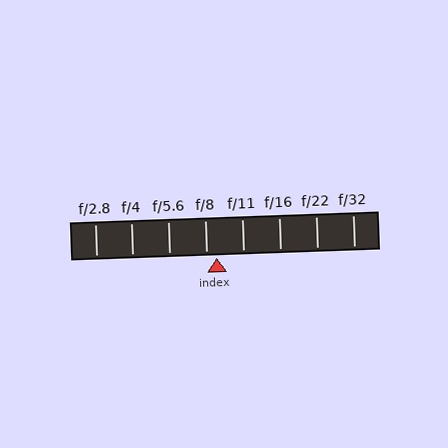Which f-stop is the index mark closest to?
The index mark is closest to f/8.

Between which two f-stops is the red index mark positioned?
The index mark is between f/8 and f/11.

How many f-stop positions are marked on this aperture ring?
There are 8 f-stop positions marked.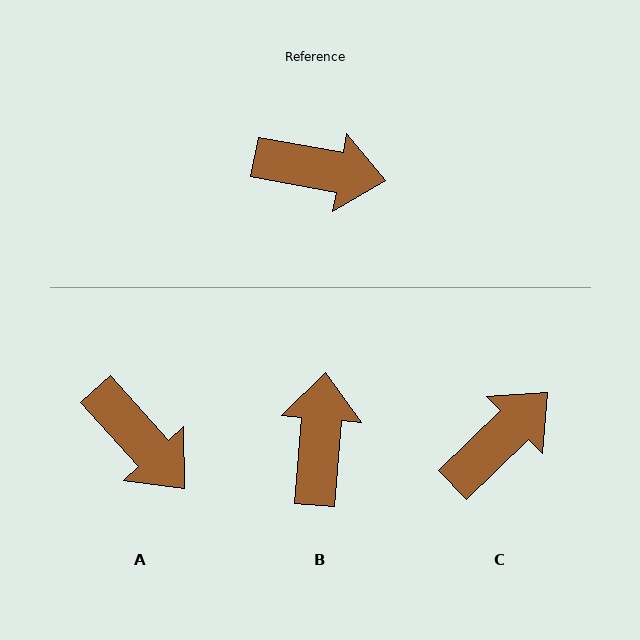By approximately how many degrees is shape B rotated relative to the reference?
Approximately 96 degrees counter-clockwise.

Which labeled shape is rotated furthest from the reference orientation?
B, about 96 degrees away.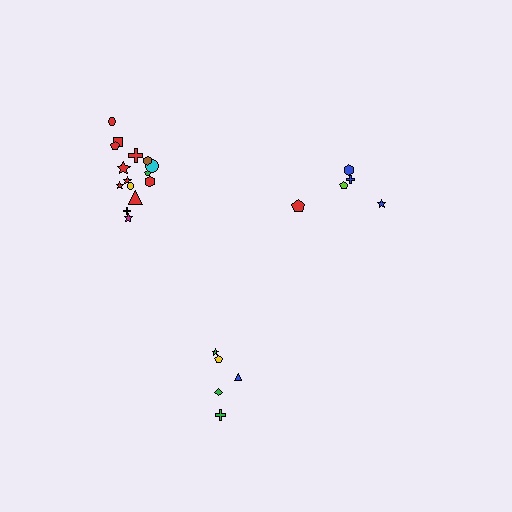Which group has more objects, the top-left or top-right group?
The top-left group.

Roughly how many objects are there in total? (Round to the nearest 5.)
Roughly 25 objects in total.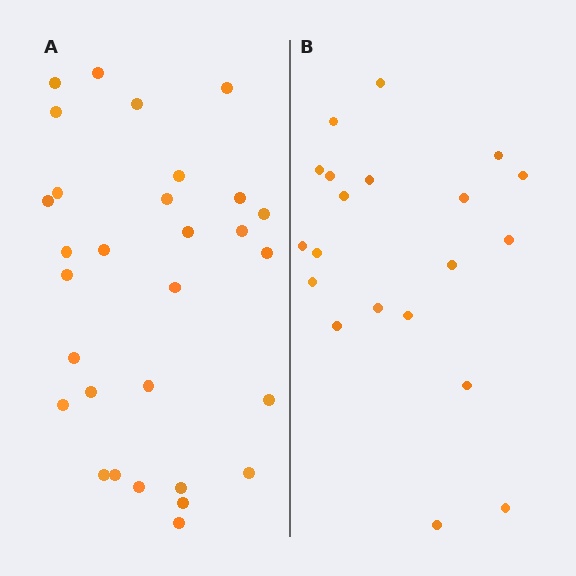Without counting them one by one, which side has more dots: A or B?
Region A (the left region) has more dots.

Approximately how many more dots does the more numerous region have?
Region A has roughly 10 or so more dots than region B.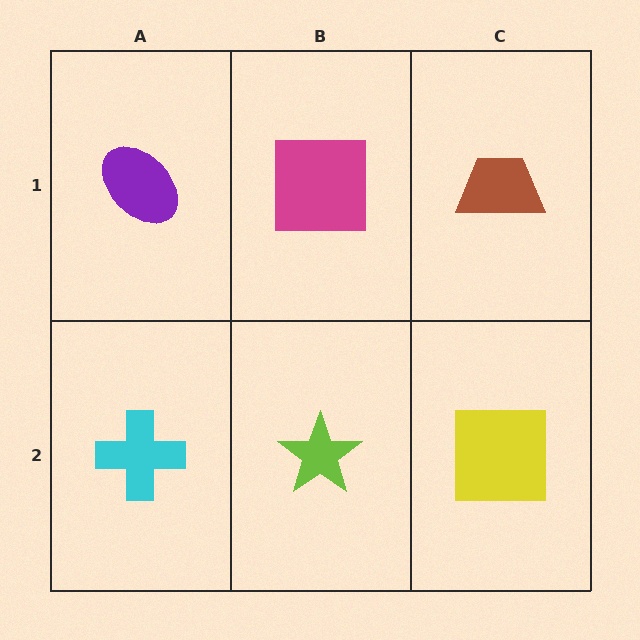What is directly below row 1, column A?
A cyan cross.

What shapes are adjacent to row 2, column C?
A brown trapezoid (row 1, column C), a lime star (row 2, column B).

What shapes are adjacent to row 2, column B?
A magenta square (row 1, column B), a cyan cross (row 2, column A), a yellow square (row 2, column C).